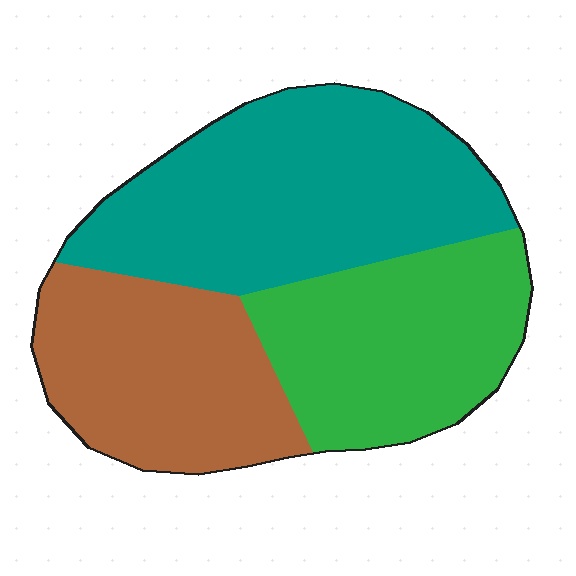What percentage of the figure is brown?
Brown covers around 30% of the figure.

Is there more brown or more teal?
Teal.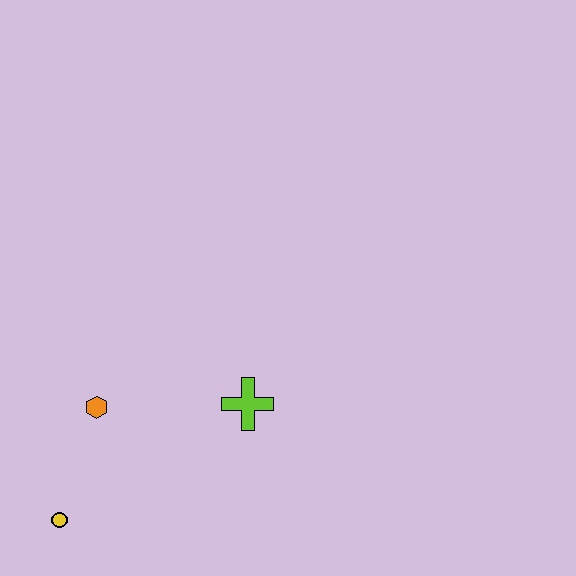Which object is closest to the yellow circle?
The orange hexagon is closest to the yellow circle.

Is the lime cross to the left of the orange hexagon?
No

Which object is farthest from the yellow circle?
The lime cross is farthest from the yellow circle.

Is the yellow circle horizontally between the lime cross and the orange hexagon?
No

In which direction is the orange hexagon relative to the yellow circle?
The orange hexagon is above the yellow circle.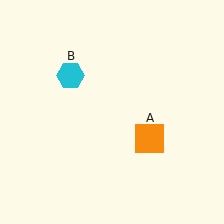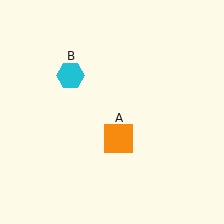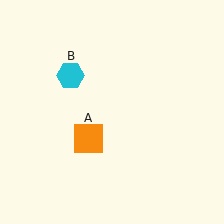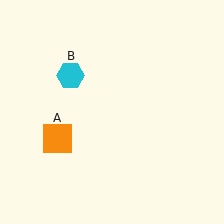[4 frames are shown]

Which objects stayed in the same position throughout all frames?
Cyan hexagon (object B) remained stationary.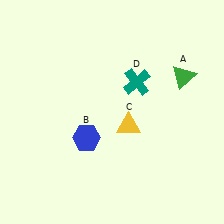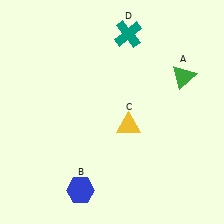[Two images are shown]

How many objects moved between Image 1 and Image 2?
2 objects moved between the two images.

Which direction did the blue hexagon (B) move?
The blue hexagon (B) moved down.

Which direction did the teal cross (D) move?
The teal cross (D) moved up.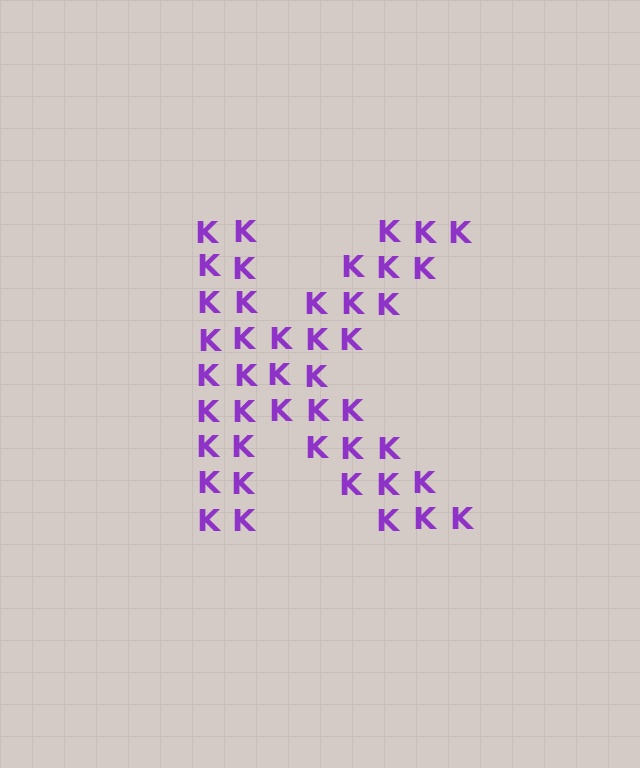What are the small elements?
The small elements are letter K's.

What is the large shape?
The large shape is the letter K.